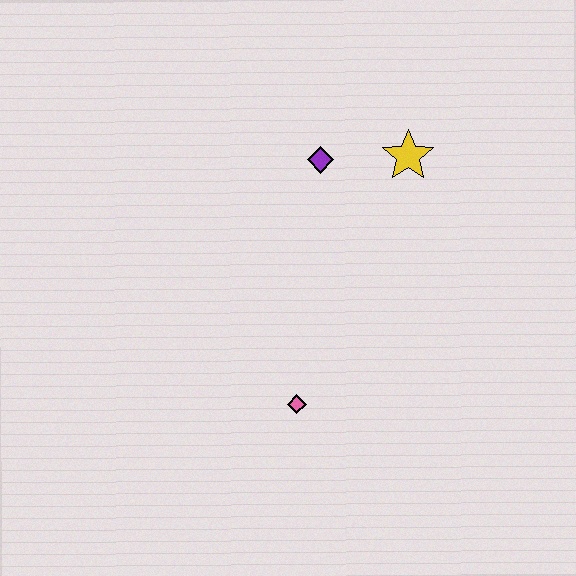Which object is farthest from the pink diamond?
The yellow star is farthest from the pink diamond.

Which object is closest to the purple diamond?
The yellow star is closest to the purple diamond.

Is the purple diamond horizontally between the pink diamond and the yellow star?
Yes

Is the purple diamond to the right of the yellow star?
No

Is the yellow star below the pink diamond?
No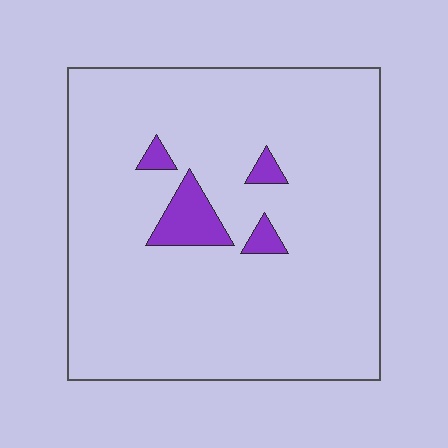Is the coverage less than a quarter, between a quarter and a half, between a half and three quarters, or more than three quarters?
Less than a quarter.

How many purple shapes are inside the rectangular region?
4.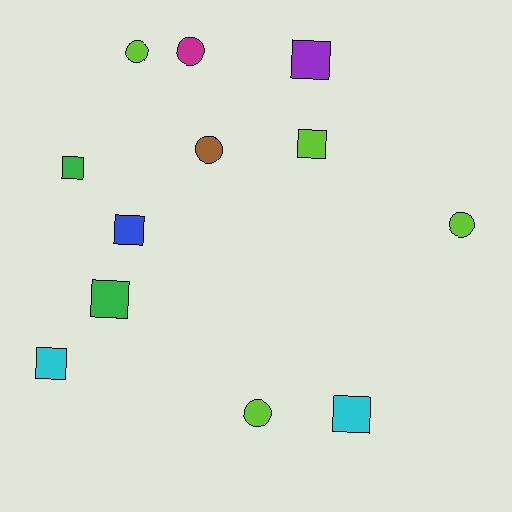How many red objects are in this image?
There are no red objects.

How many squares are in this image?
There are 7 squares.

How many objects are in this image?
There are 12 objects.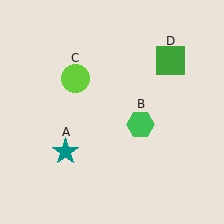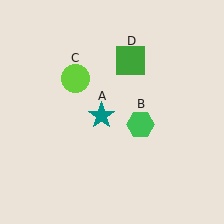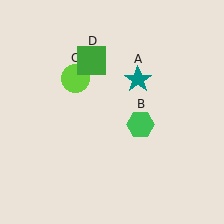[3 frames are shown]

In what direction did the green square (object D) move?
The green square (object D) moved left.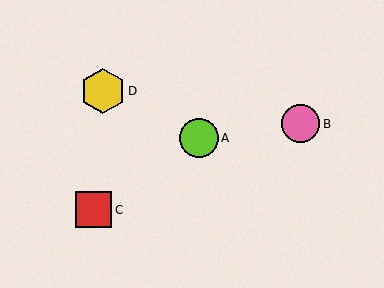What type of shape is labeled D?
Shape D is a yellow hexagon.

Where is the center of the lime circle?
The center of the lime circle is at (199, 138).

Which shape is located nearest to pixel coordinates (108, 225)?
The red square (labeled C) at (94, 210) is nearest to that location.